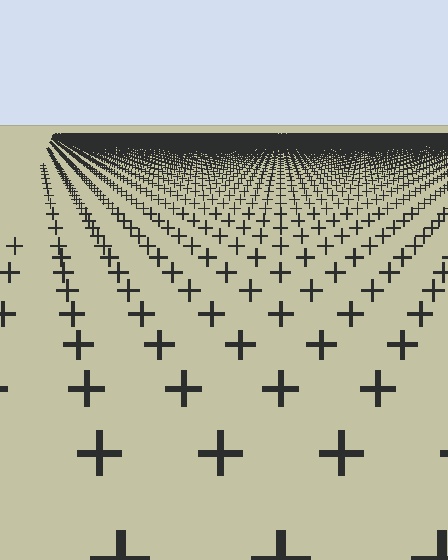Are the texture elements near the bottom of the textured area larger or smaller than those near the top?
Larger. Near the bottom, elements are closer to the viewer and appear at a bigger on-screen size.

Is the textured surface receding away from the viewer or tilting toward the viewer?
The surface is receding away from the viewer. Texture elements get smaller and denser toward the top.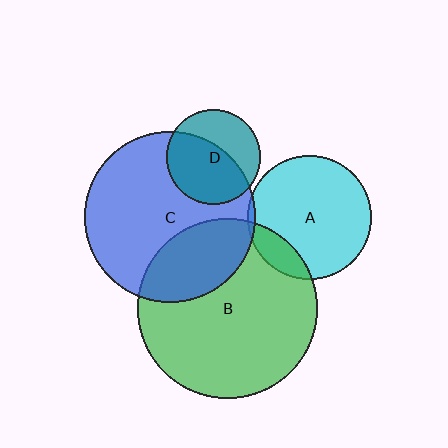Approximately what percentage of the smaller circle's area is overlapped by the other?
Approximately 30%.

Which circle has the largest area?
Circle B (green).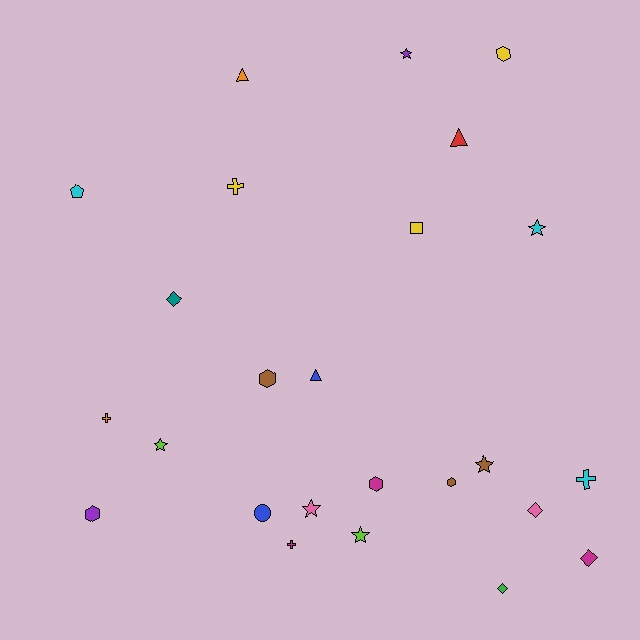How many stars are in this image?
There are 6 stars.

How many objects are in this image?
There are 25 objects.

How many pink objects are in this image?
There are 2 pink objects.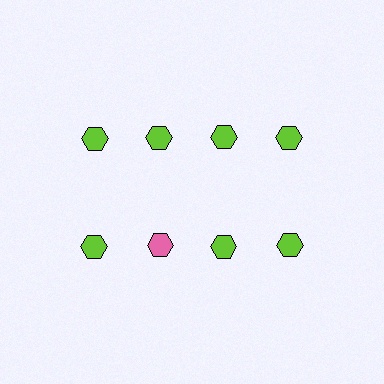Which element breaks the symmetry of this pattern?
The pink hexagon in the second row, second from left column breaks the symmetry. All other shapes are lime hexagons.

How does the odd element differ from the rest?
It has a different color: pink instead of lime.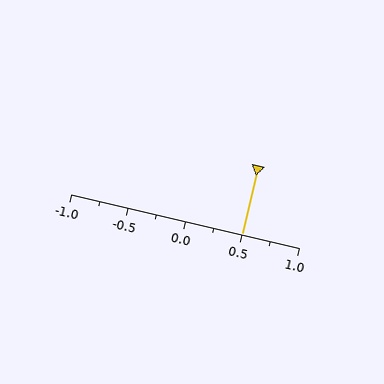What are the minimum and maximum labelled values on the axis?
The axis runs from -1.0 to 1.0.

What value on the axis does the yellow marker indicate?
The marker indicates approximately 0.5.